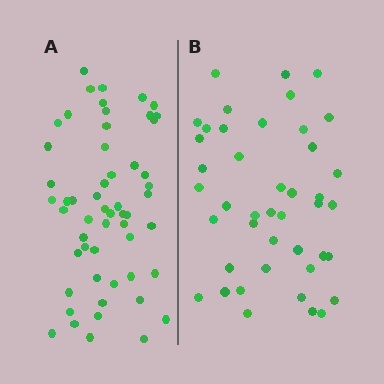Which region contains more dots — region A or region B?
Region A (the left region) has more dots.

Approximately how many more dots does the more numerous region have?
Region A has roughly 12 or so more dots than region B.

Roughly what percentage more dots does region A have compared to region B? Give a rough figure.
About 30% more.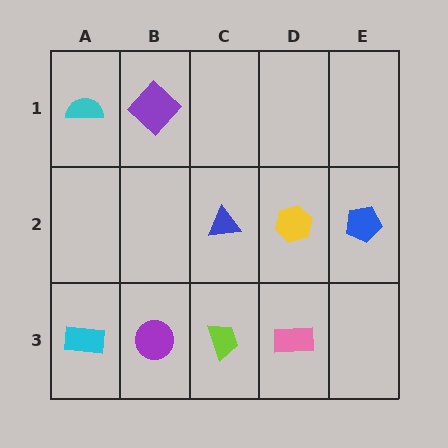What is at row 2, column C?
A blue triangle.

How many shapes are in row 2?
3 shapes.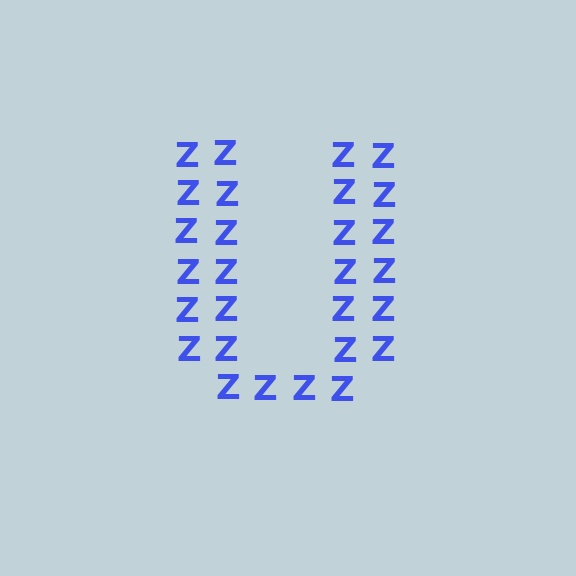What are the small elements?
The small elements are letter Z's.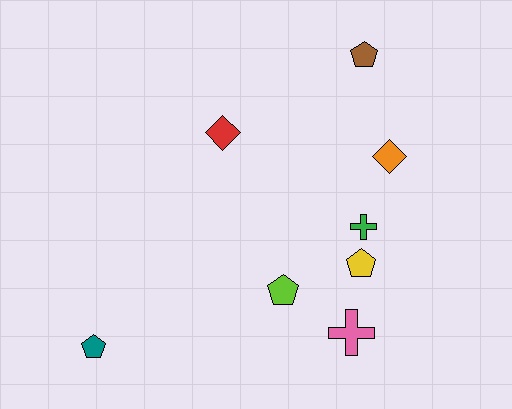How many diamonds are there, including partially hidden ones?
There are 2 diamonds.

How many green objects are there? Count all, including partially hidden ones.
There is 1 green object.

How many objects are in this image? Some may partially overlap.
There are 8 objects.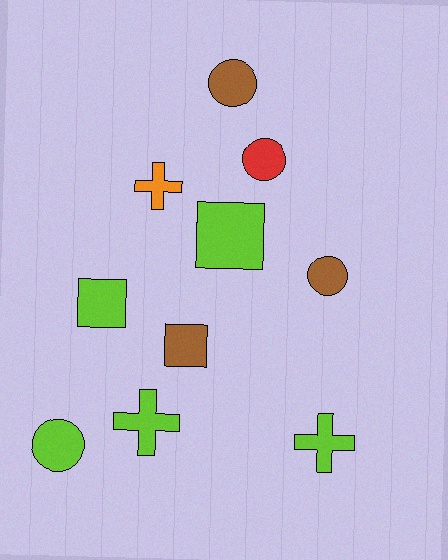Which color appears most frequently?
Lime, with 5 objects.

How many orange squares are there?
There are no orange squares.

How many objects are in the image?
There are 10 objects.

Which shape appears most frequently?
Circle, with 4 objects.